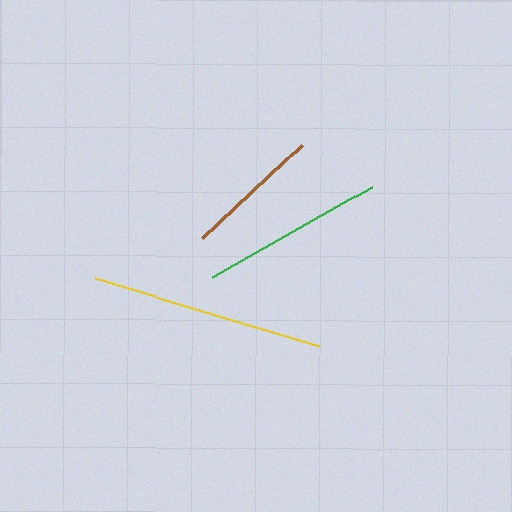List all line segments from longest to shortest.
From longest to shortest: yellow, green, brown.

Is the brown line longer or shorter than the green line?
The green line is longer than the brown line.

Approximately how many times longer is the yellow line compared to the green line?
The yellow line is approximately 1.3 times the length of the green line.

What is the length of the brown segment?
The brown segment is approximately 136 pixels long.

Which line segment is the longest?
The yellow line is the longest at approximately 234 pixels.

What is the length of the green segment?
The green segment is approximately 184 pixels long.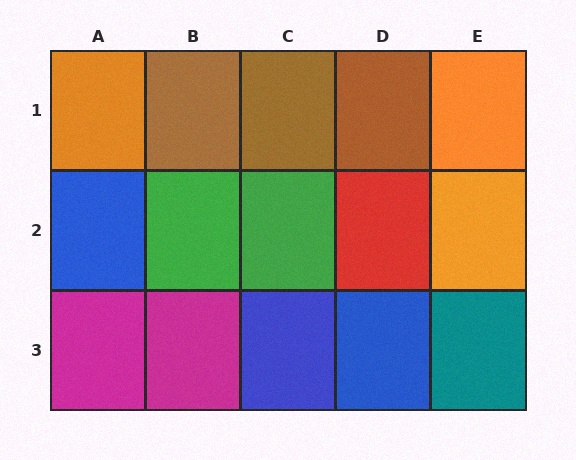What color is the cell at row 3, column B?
Magenta.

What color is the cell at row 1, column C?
Brown.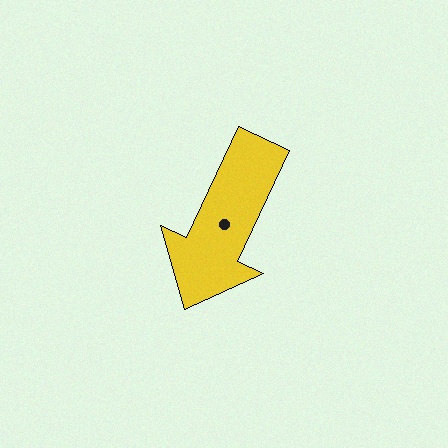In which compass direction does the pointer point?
Southwest.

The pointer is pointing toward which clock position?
Roughly 7 o'clock.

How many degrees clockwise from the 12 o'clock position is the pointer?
Approximately 205 degrees.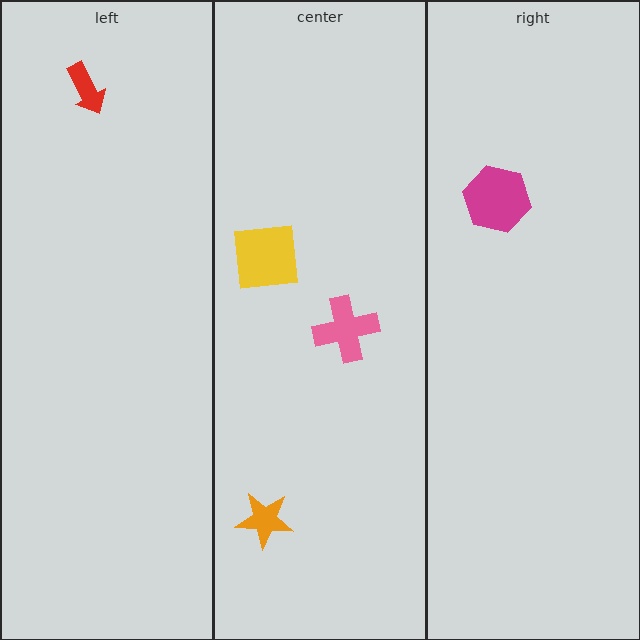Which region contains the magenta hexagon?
The right region.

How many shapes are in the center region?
3.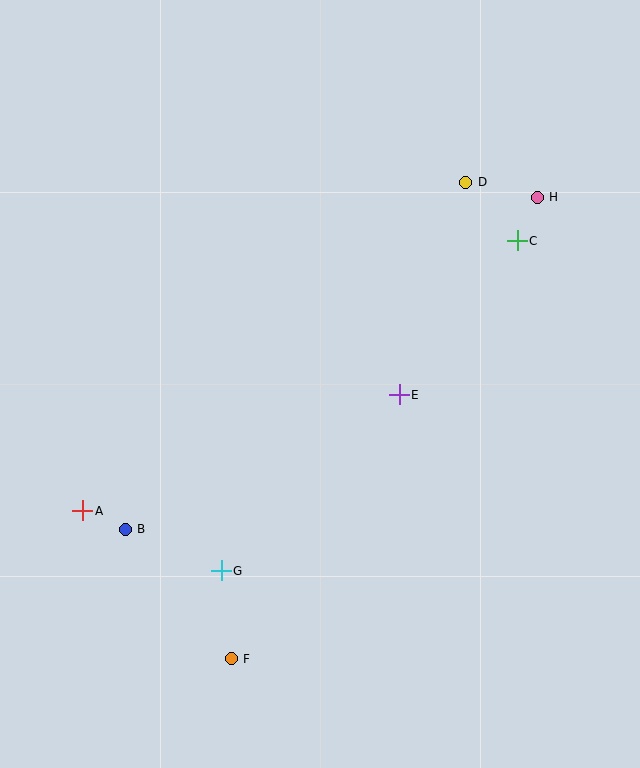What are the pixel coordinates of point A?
Point A is at (83, 511).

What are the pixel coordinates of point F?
Point F is at (231, 659).